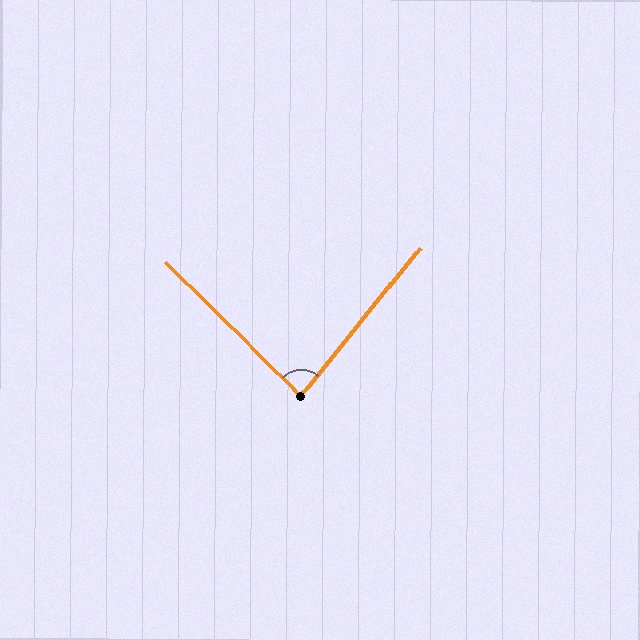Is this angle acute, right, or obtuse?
It is acute.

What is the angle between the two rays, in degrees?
Approximately 84 degrees.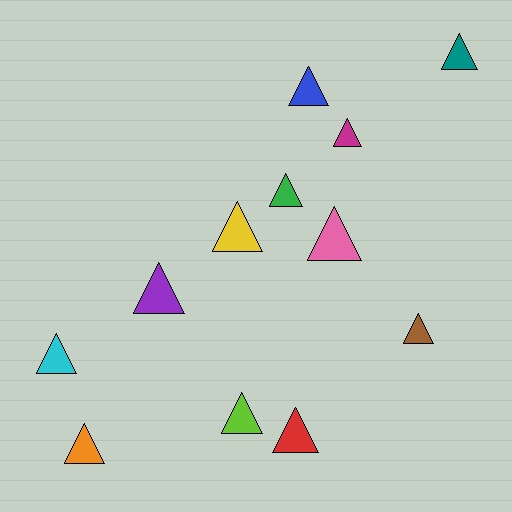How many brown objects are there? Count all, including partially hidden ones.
There is 1 brown object.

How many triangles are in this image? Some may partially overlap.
There are 12 triangles.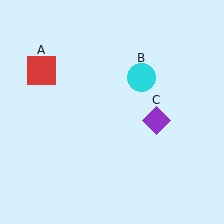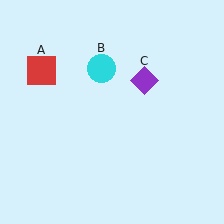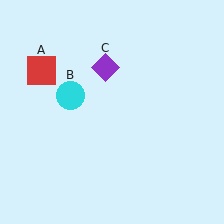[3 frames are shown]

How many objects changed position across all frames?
2 objects changed position: cyan circle (object B), purple diamond (object C).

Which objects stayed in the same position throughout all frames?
Red square (object A) remained stationary.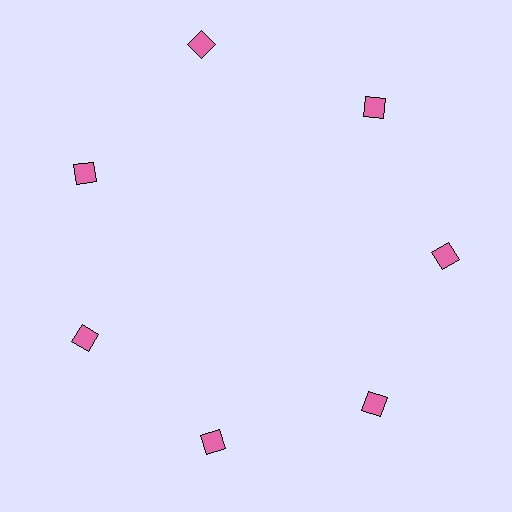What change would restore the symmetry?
The symmetry would be restored by moving it inward, back onto the ring so that all 7 diamonds sit at equal angles and equal distance from the center.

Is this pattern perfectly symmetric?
No. The 7 pink diamonds are arranged in a ring, but one element near the 12 o'clock position is pushed outward from the center, breaking the 7-fold rotational symmetry.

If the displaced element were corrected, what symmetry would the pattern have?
It would have 7-fold rotational symmetry — the pattern would map onto itself every 51 degrees.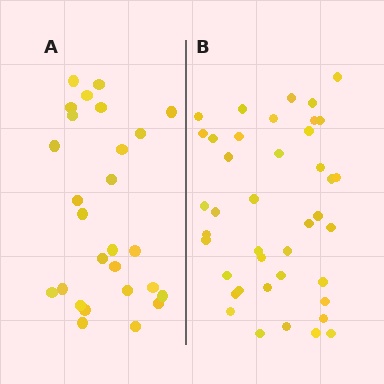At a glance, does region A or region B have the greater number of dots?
Region B (the right region) has more dots.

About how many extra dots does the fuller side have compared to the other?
Region B has approximately 15 more dots than region A.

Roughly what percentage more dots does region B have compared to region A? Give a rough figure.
About 50% more.